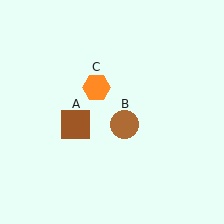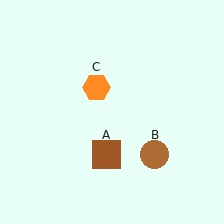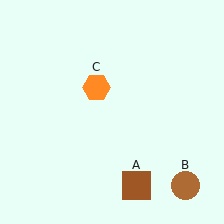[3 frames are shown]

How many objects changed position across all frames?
2 objects changed position: brown square (object A), brown circle (object B).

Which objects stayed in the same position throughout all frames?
Orange hexagon (object C) remained stationary.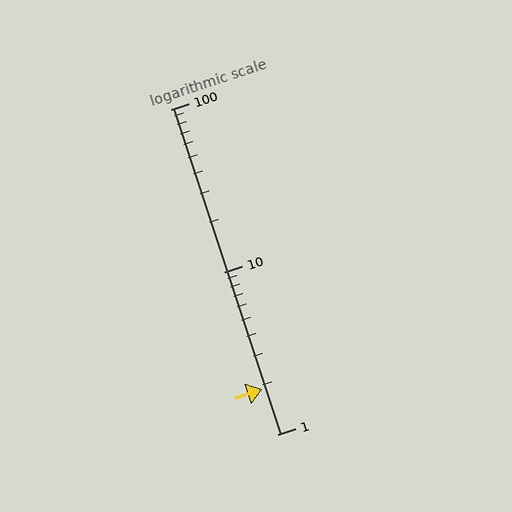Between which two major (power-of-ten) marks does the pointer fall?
The pointer is between 1 and 10.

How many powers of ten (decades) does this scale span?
The scale spans 2 decades, from 1 to 100.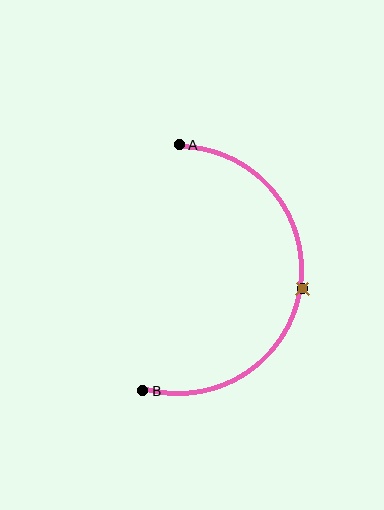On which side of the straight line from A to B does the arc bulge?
The arc bulges to the right of the straight line connecting A and B.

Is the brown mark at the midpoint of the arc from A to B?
Yes. The brown mark lies on the arc at equal arc-length from both A and B — it is the arc midpoint.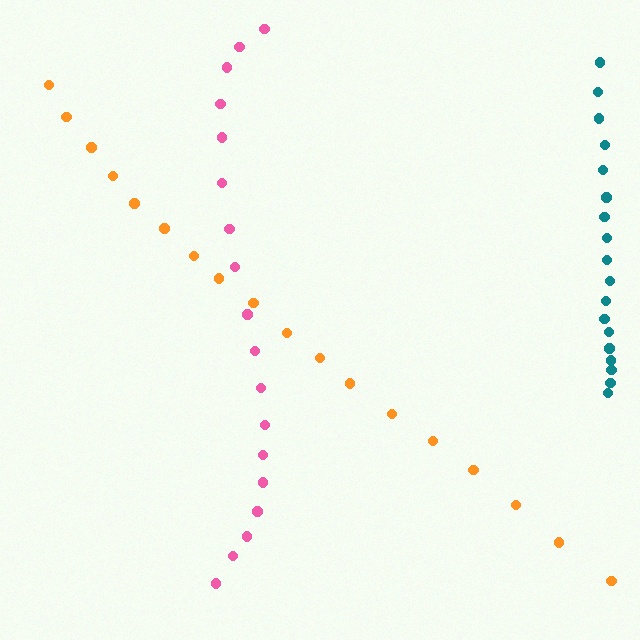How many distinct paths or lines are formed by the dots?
There are 3 distinct paths.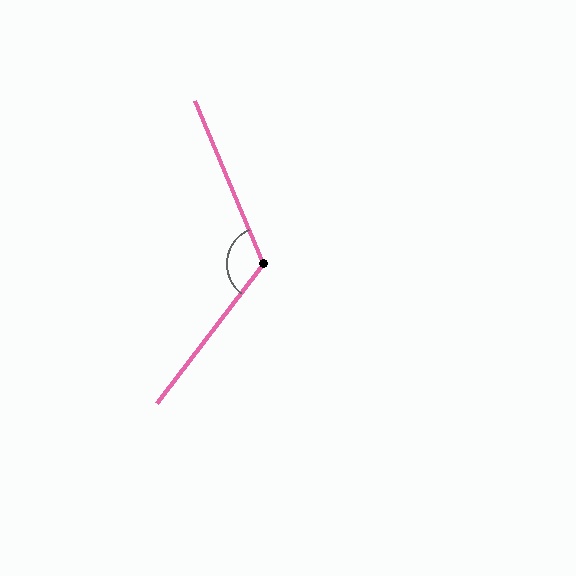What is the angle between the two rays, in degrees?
Approximately 120 degrees.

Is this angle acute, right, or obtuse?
It is obtuse.